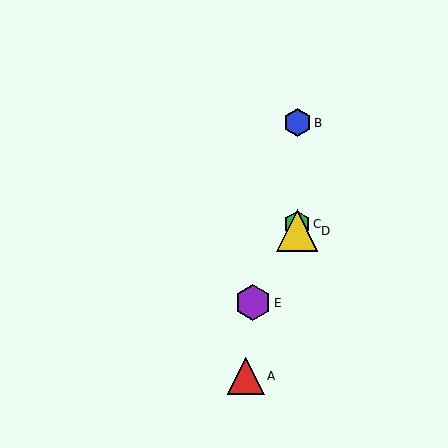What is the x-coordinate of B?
Object B is at x≈297.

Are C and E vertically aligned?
No, C is at x≈297 and E is at x≈253.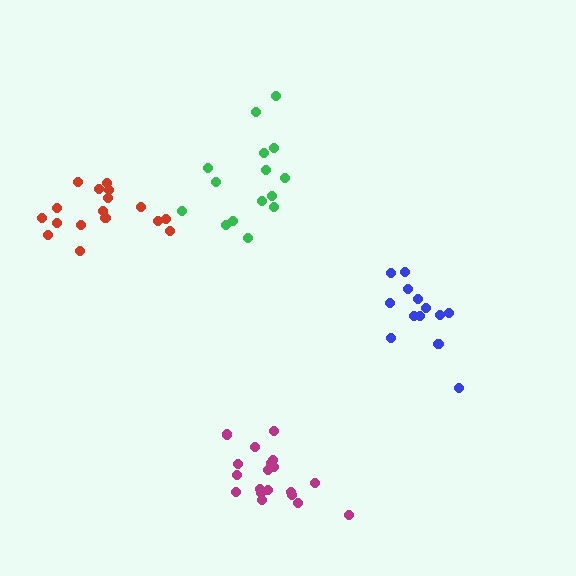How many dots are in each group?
Group 1: 19 dots, Group 2: 15 dots, Group 3: 13 dots, Group 4: 17 dots (64 total).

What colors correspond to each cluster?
The clusters are colored: magenta, green, blue, red.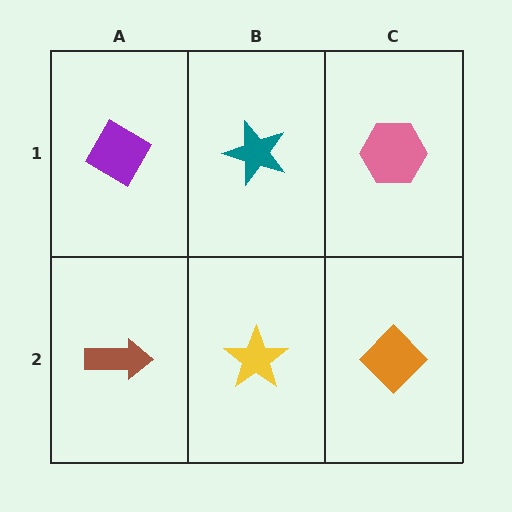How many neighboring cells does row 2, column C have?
2.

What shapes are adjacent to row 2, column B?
A teal star (row 1, column B), a brown arrow (row 2, column A), an orange diamond (row 2, column C).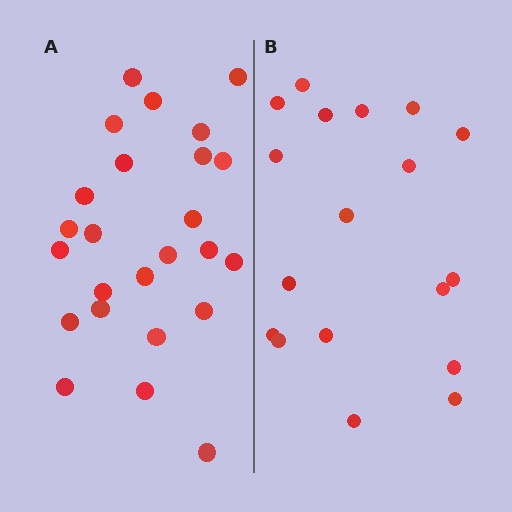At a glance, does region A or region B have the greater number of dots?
Region A (the left region) has more dots.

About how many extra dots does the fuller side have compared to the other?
Region A has roughly 8 or so more dots than region B.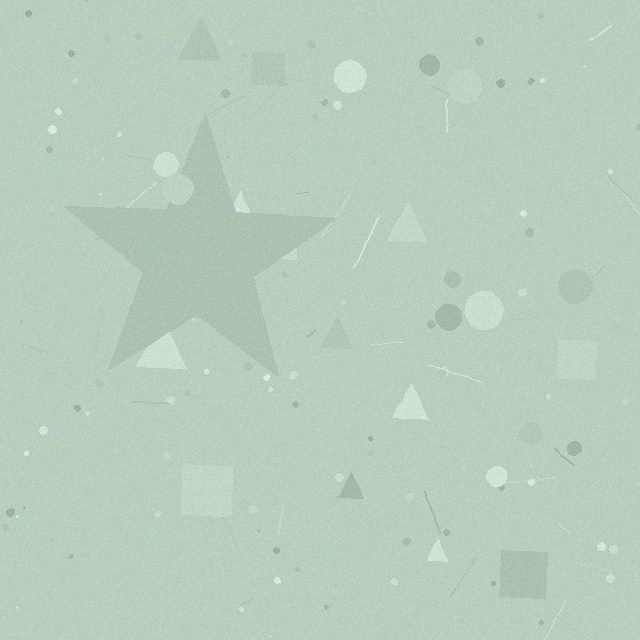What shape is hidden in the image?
A star is hidden in the image.